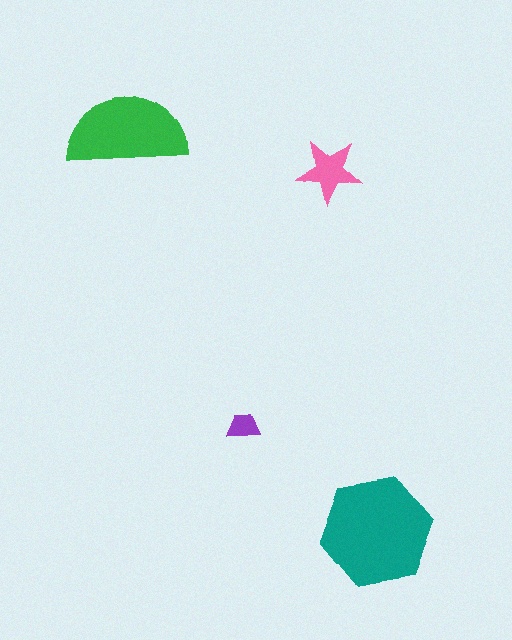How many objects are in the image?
There are 4 objects in the image.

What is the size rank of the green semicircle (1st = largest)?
2nd.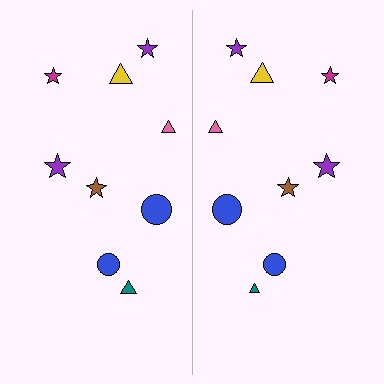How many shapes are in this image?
There are 18 shapes in this image.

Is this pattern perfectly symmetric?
No, the pattern is not perfectly symmetric. The teal triangle on the right side has a different size than its mirror counterpart.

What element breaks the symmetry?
The teal triangle on the right side has a different size than its mirror counterpart.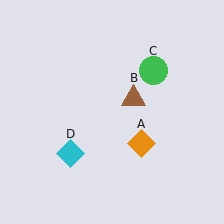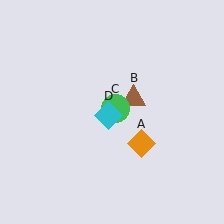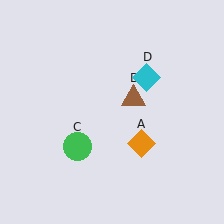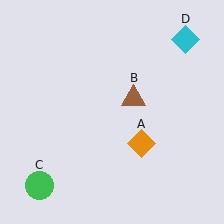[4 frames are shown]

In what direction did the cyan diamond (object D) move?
The cyan diamond (object D) moved up and to the right.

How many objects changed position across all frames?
2 objects changed position: green circle (object C), cyan diamond (object D).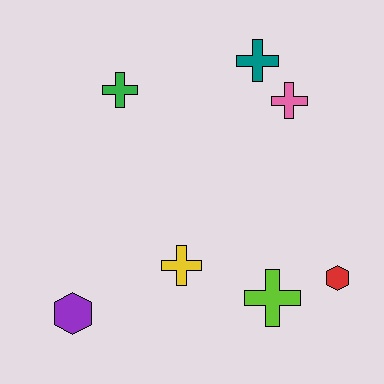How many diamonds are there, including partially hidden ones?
There are no diamonds.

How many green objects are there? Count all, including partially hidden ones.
There is 1 green object.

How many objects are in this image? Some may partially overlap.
There are 7 objects.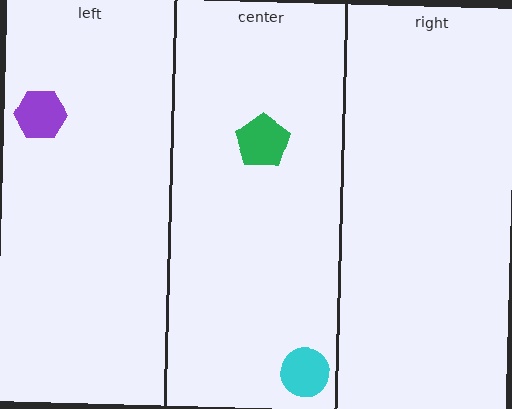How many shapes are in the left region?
1.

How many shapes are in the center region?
2.